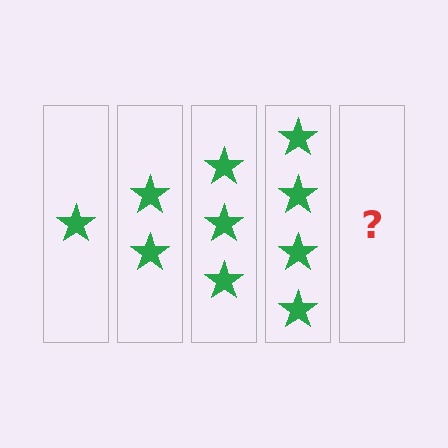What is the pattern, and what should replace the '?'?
The pattern is that each step adds one more star. The '?' should be 5 stars.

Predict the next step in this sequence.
The next step is 5 stars.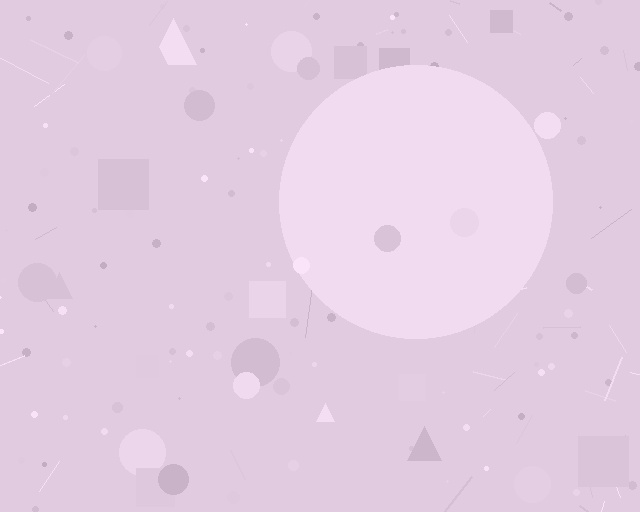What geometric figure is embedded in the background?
A circle is embedded in the background.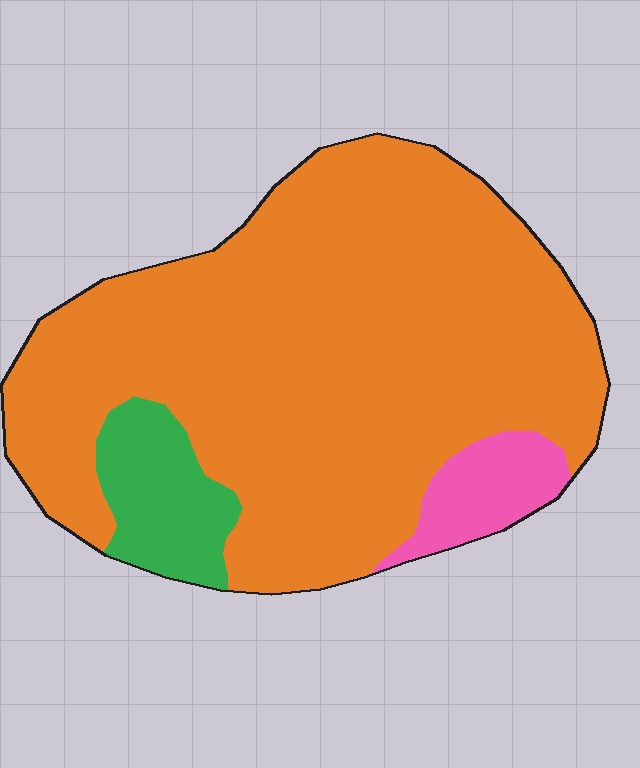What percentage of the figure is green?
Green takes up less than a quarter of the figure.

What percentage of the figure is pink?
Pink takes up less than a quarter of the figure.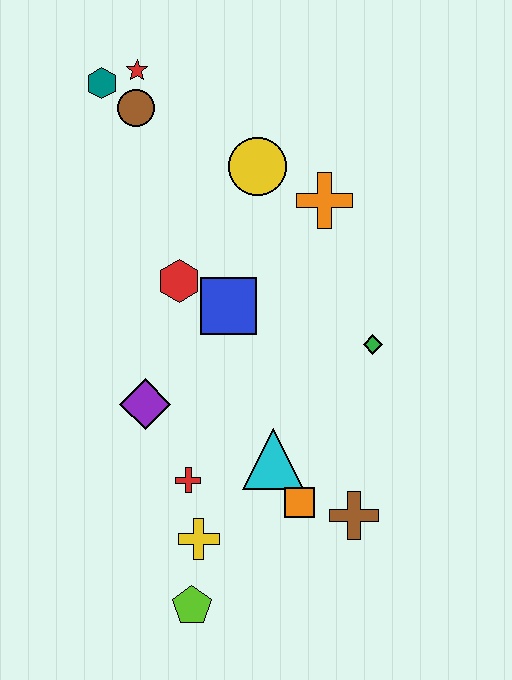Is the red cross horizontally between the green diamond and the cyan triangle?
No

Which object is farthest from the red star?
The lime pentagon is farthest from the red star.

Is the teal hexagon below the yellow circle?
No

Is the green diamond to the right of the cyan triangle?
Yes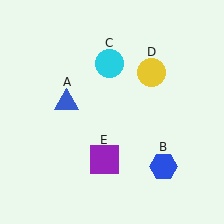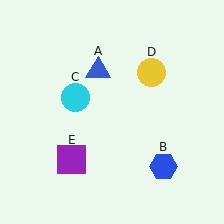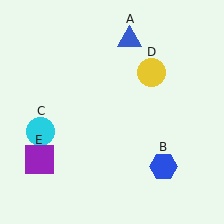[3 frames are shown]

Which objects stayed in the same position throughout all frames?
Blue hexagon (object B) and yellow circle (object D) remained stationary.